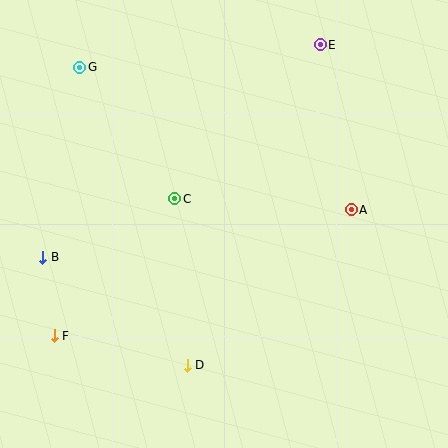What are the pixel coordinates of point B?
Point B is at (42, 257).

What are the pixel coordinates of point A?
Point A is at (351, 210).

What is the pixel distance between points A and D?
The distance between A and D is 226 pixels.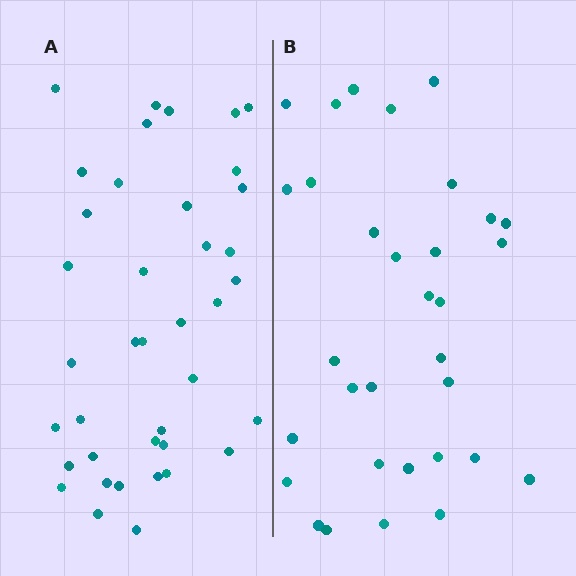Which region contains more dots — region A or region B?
Region A (the left region) has more dots.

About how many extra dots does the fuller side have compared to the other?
Region A has roughly 8 or so more dots than region B.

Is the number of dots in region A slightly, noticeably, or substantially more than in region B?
Region A has only slightly more — the two regions are fairly close. The ratio is roughly 1.2 to 1.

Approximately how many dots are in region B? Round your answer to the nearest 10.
About 30 dots. (The exact count is 32, which rounds to 30.)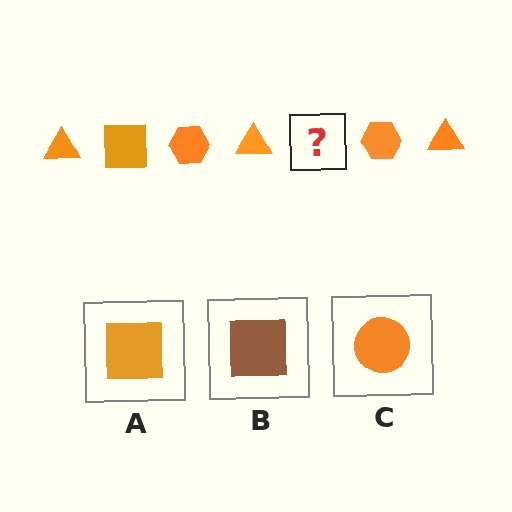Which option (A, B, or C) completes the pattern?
A.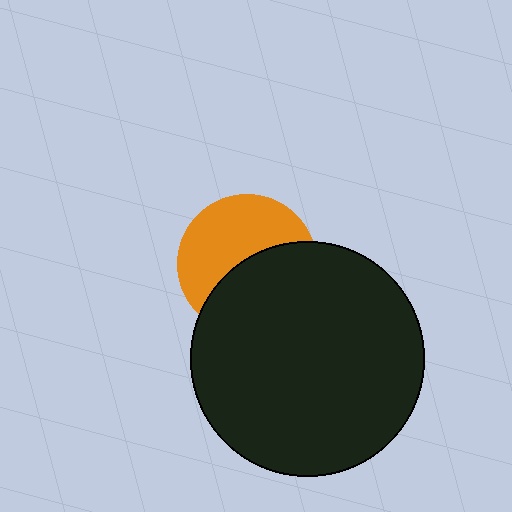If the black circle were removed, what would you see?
You would see the complete orange circle.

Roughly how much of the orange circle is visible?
About half of it is visible (roughly 52%).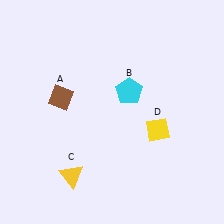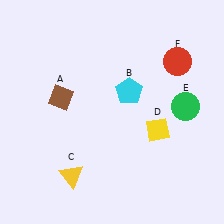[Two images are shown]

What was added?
A green circle (E), a red circle (F) were added in Image 2.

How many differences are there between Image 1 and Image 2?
There are 2 differences between the two images.